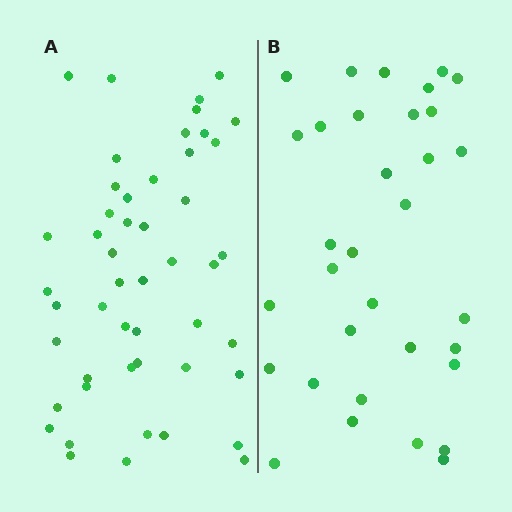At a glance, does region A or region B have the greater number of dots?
Region A (the left region) has more dots.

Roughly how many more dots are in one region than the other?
Region A has approximately 15 more dots than region B.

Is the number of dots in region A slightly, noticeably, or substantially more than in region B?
Region A has substantially more. The ratio is roughly 1.5 to 1.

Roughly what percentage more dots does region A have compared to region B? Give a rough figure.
About 50% more.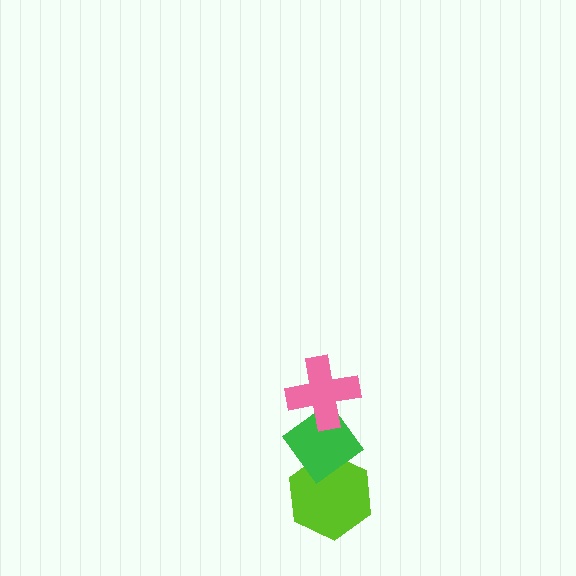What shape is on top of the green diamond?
The pink cross is on top of the green diamond.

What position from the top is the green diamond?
The green diamond is 2nd from the top.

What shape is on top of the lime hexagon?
The green diamond is on top of the lime hexagon.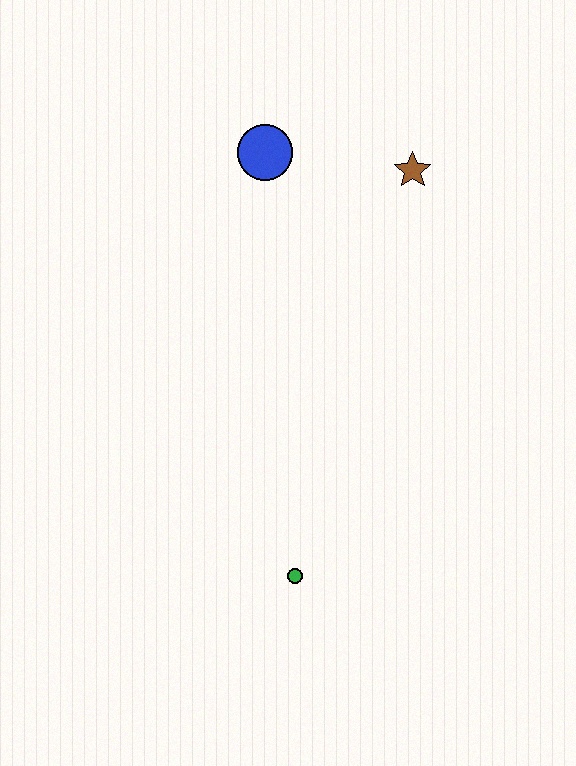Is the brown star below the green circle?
No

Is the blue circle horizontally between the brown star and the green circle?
No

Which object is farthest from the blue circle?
The green circle is farthest from the blue circle.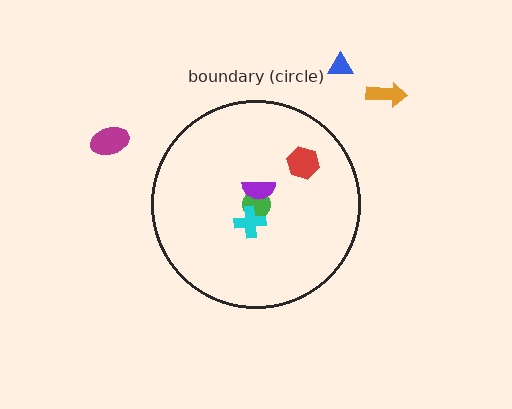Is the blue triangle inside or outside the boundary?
Outside.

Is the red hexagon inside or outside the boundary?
Inside.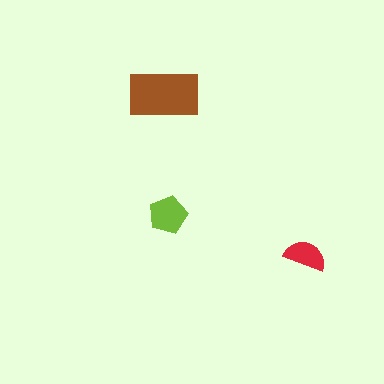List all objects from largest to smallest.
The brown rectangle, the lime pentagon, the red semicircle.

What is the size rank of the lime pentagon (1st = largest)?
2nd.